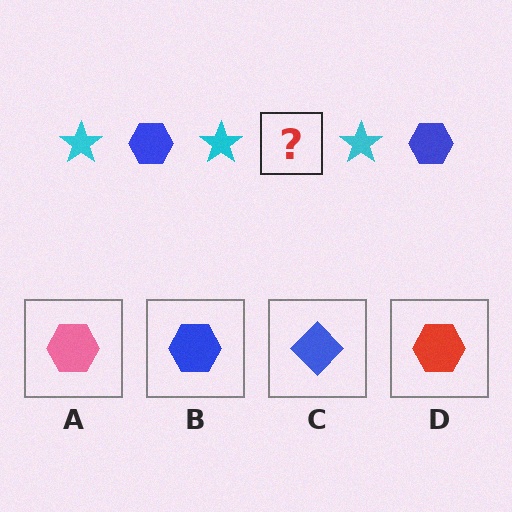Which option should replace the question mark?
Option B.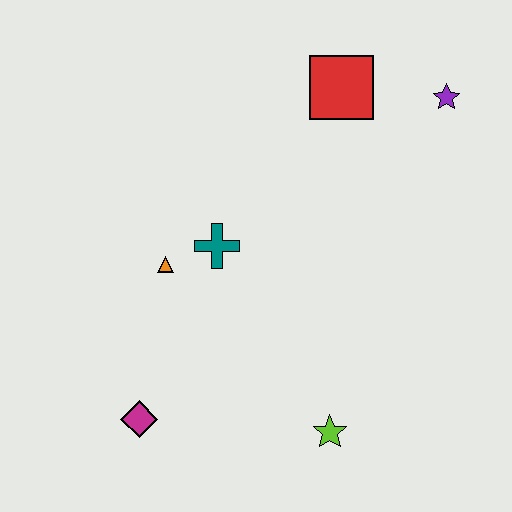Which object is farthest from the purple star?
The magenta diamond is farthest from the purple star.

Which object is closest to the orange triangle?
The teal cross is closest to the orange triangle.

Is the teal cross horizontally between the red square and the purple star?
No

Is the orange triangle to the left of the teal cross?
Yes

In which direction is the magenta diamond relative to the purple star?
The magenta diamond is below the purple star.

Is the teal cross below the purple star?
Yes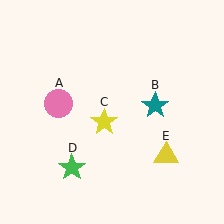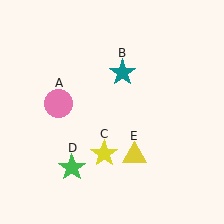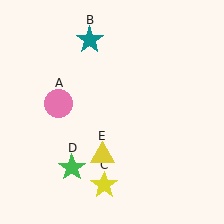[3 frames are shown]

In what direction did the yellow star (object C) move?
The yellow star (object C) moved down.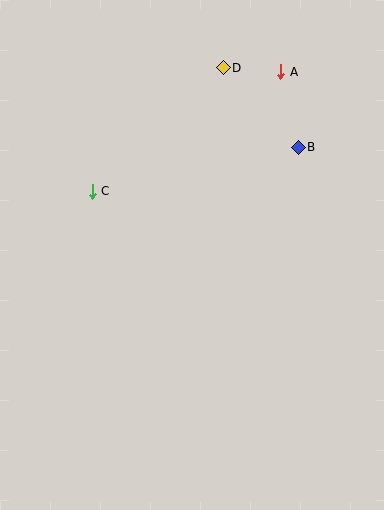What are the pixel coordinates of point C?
Point C is at (92, 191).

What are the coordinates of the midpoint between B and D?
The midpoint between B and D is at (261, 108).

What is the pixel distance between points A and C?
The distance between A and C is 223 pixels.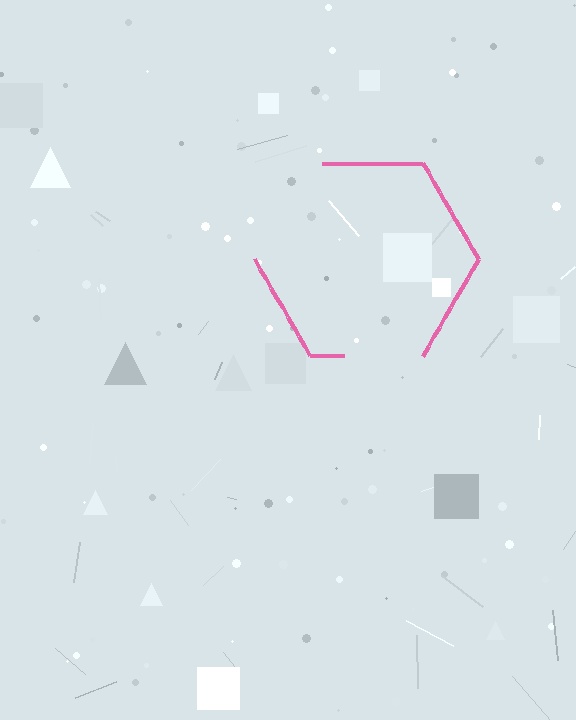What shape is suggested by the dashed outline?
The dashed outline suggests a hexagon.